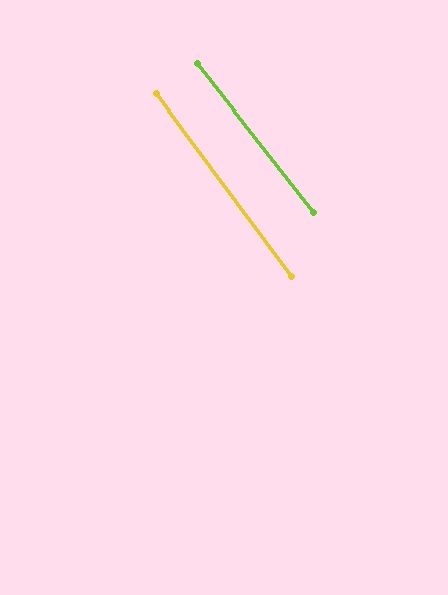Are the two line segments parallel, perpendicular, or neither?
Parallel — their directions differ by only 1.7°.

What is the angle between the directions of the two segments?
Approximately 2 degrees.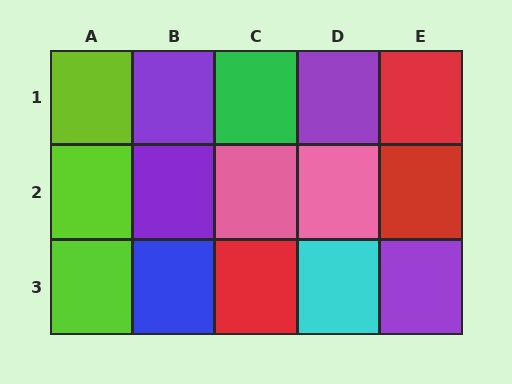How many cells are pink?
2 cells are pink.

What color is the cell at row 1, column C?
Green.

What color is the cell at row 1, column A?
Lime.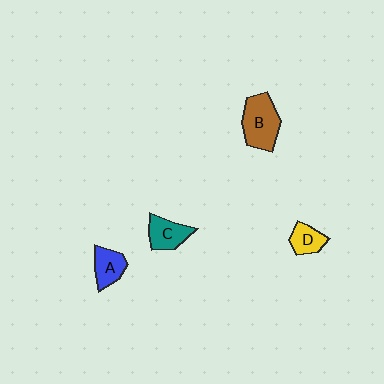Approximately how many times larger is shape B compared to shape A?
Approximately 1.6 times.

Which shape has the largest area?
Shape B (brown).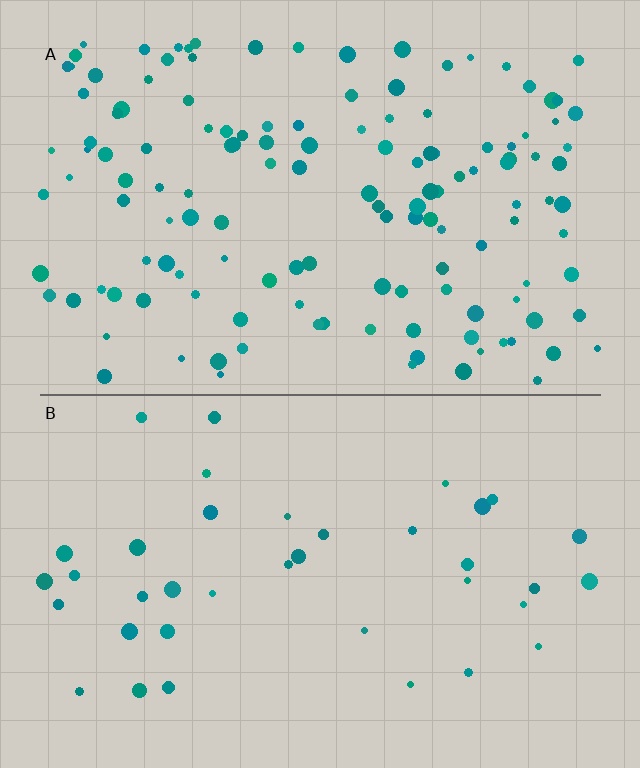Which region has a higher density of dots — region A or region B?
A (the top).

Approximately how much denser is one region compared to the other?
Approximately 3.6× — region A over region B.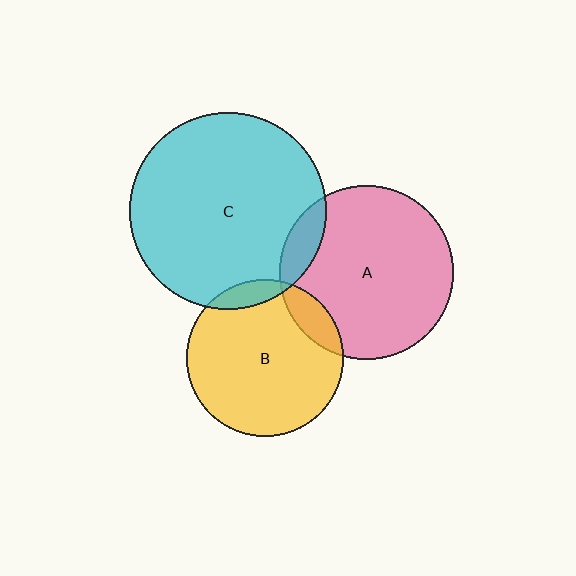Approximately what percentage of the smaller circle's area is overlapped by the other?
Approximately 10%.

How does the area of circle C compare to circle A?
Approximately 1.3 times.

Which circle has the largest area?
Circle C (cyan).